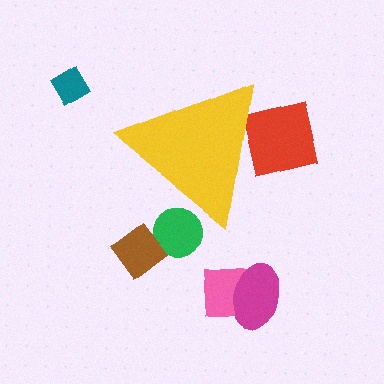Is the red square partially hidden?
Yes, the red square is partially hidden behind the yellow triangle.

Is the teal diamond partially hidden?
No, the teal diamond is fully visible.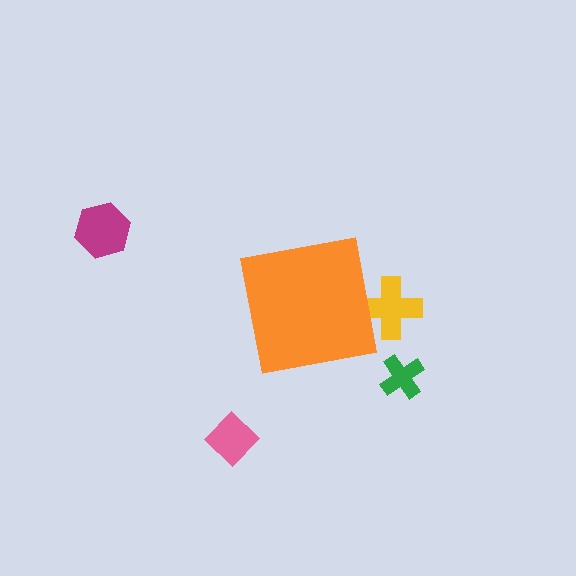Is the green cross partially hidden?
No, the green cross is fully visible.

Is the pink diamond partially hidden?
No, the pink diamond is fully visible.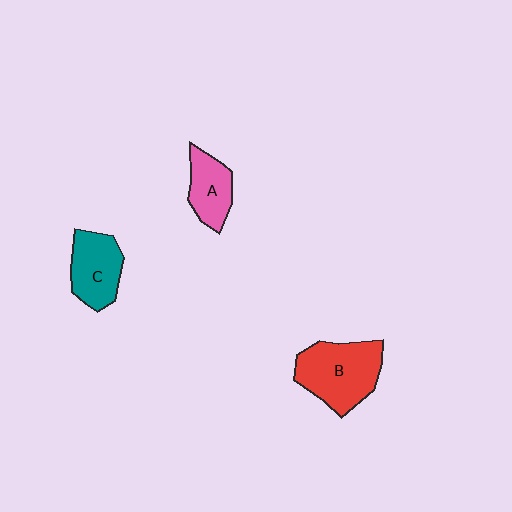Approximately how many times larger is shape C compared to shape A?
Approximately 1.2 times.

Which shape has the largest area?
Shape B (red).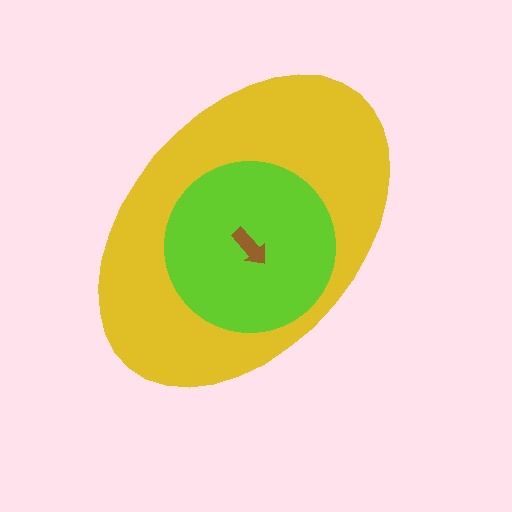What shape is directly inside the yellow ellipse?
The lime circle.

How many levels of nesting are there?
3.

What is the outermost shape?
The yellow ellipse.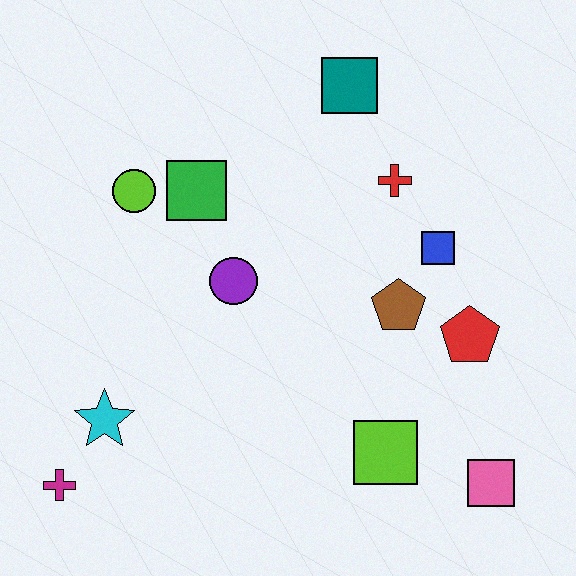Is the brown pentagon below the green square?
Yes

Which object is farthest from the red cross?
The magenta cross is farthest from the red cross.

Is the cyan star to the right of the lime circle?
No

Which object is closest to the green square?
The lime circle is closest to the green square.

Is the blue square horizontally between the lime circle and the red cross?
No